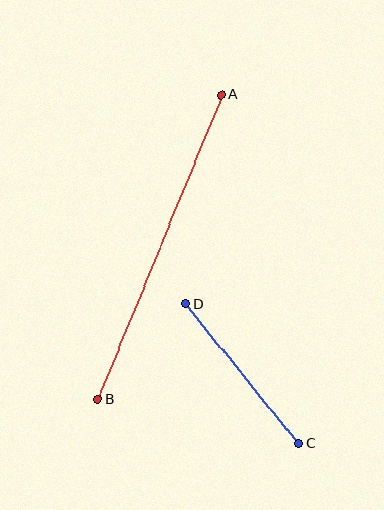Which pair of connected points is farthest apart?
Points A and B are farthest apart.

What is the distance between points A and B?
The distance is approximately 328 pixels.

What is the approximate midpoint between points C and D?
The midpoint is at approximately (242, 374) pixels.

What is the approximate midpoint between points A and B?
The midpoint is at approximately (160, 247) pixels.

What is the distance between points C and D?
The distance is approximately 180 pixels.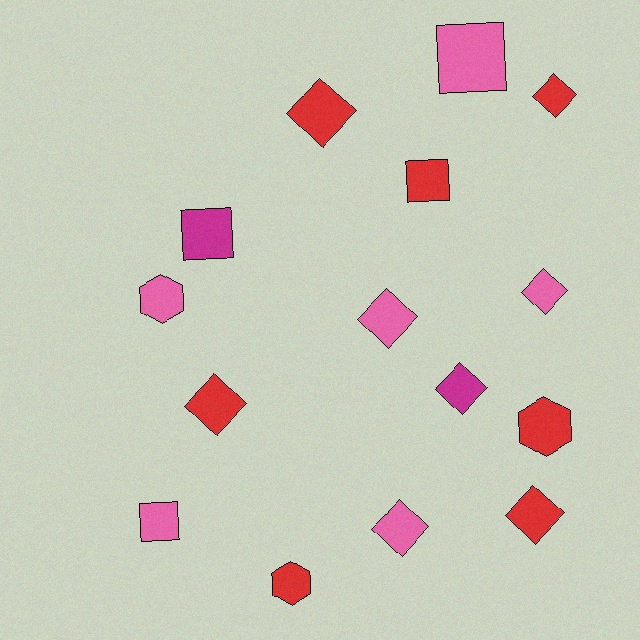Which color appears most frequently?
Red, with 7 objects.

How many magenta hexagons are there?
There are no magenta hexagons.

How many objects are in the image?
There are 15 objects.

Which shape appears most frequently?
Diamond, with 8 objects.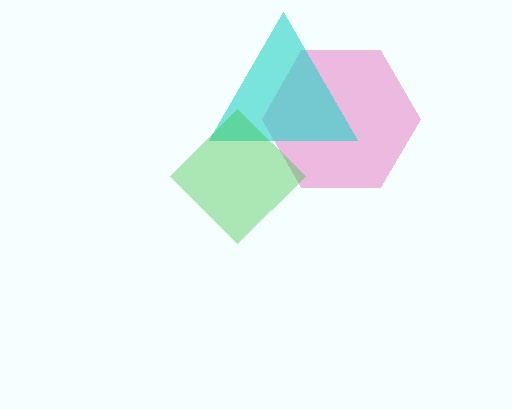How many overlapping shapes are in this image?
There are 3 overlapping shapes in the image.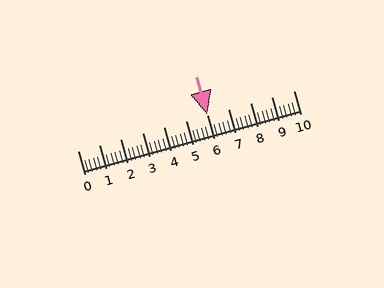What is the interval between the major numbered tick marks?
The major tick marks are spaced 1 units apart.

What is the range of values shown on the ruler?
The ruler shows values from 0 to 10.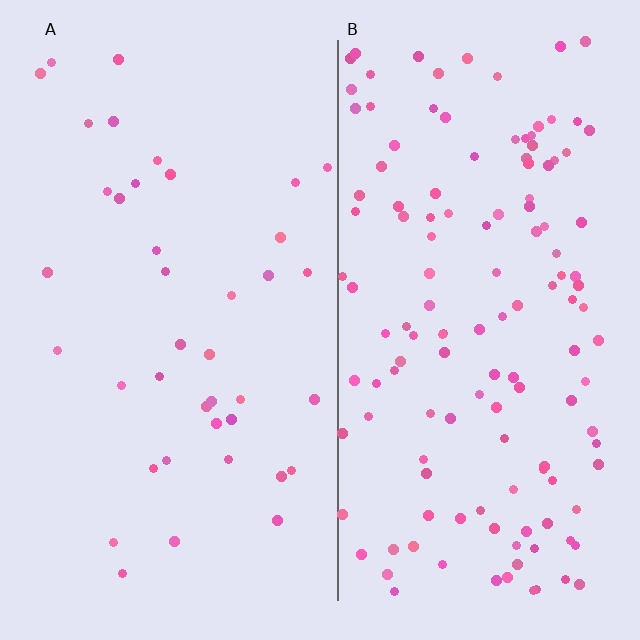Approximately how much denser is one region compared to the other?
Approximately 3.4× — region B over region A.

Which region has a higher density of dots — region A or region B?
B (the right).